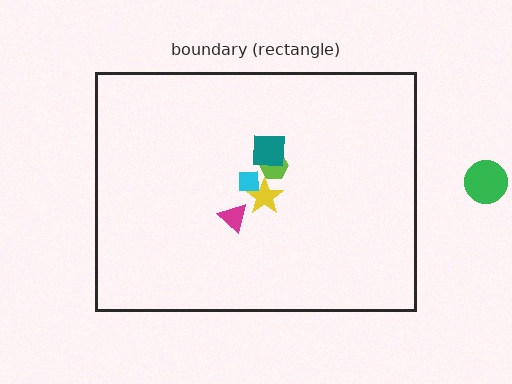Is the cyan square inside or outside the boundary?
Inside.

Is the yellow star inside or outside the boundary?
Inside.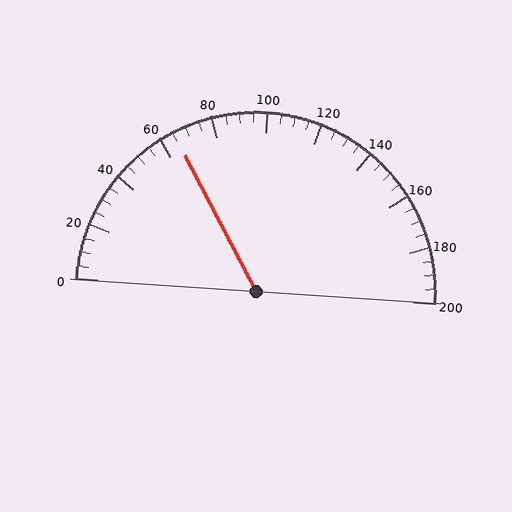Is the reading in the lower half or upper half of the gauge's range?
The reading is in the lower half of the range (0 to 200).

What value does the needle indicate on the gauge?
The needle indicates approximately 65.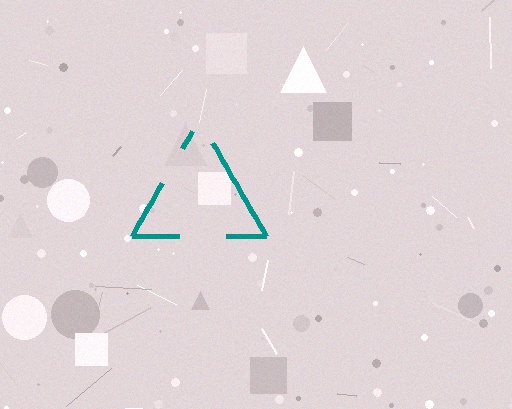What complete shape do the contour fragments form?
The contour fragments form a triangle.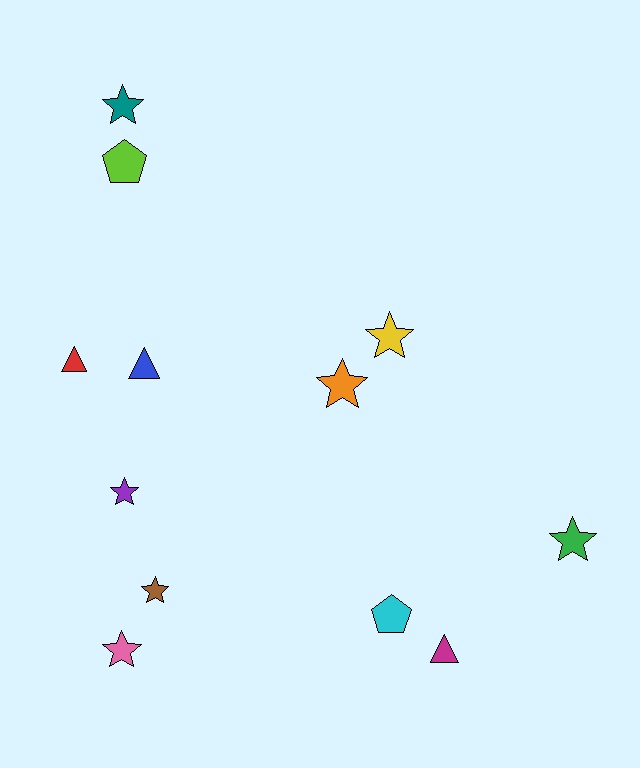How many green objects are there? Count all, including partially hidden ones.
There is 1 green object.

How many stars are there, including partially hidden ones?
There are 7 stars.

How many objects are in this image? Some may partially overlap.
There are 12 objects.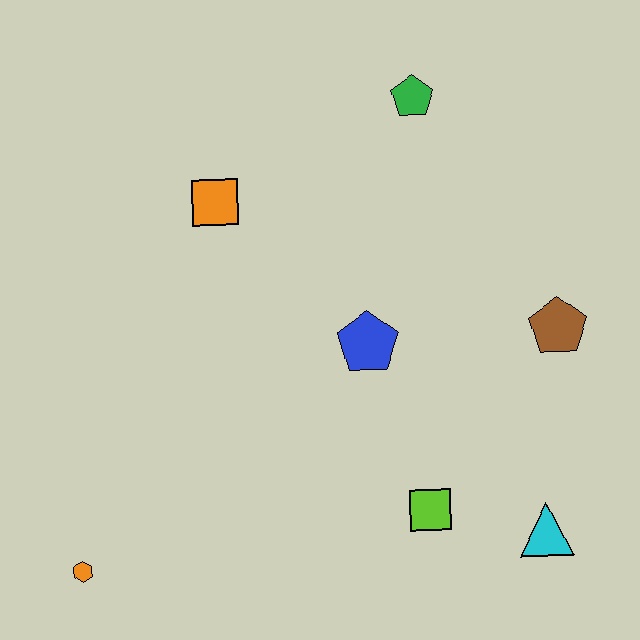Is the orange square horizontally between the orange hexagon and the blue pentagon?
Yes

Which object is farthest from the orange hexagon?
The green pentagon is farthest from the orange hexagon.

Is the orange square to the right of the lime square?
No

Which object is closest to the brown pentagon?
The blue pentagon is closest to the brown pentagon.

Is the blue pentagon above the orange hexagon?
Yes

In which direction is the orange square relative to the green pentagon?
The orange square is to the left of the green pentagon.